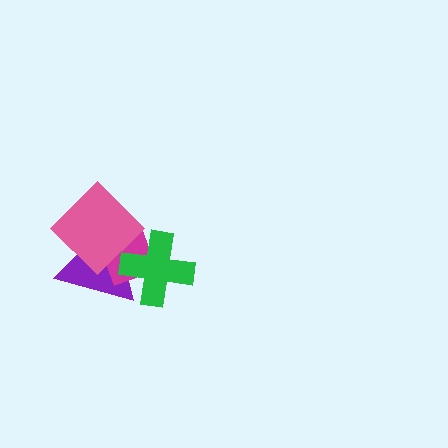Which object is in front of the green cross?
The pink diamond is in front of the green cross.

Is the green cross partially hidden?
Yes, it is partially covered by another shape.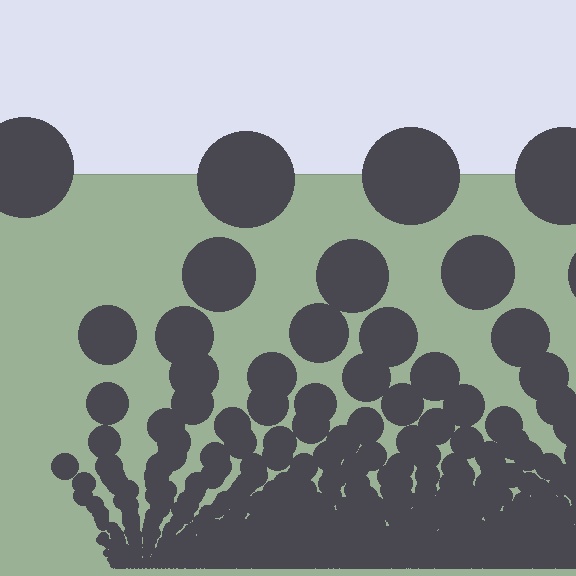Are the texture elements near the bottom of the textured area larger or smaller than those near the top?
Smaller. The gradient is inverted — elements near the bottom are smaller and denser.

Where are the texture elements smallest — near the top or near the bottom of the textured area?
Near the bottom.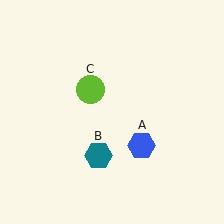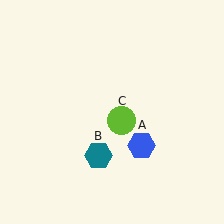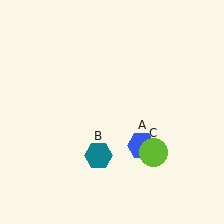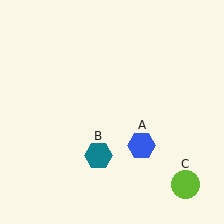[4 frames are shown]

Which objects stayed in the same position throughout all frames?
Blue hexagon (object A) and teal hexagon (object B) remained stationary.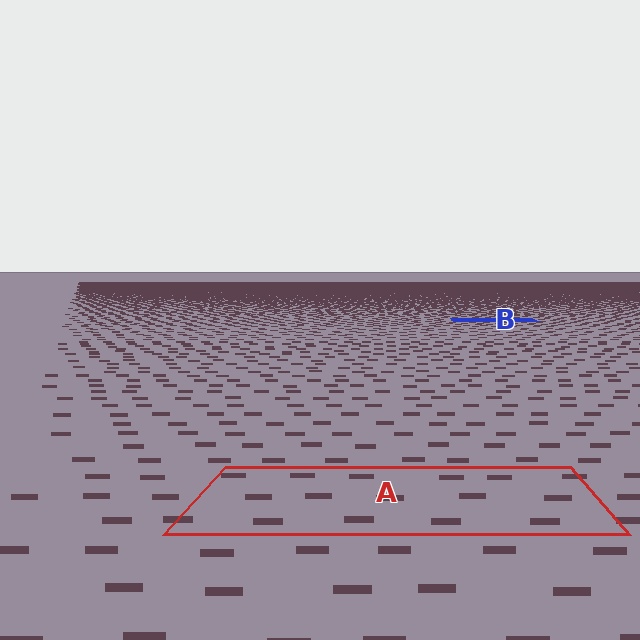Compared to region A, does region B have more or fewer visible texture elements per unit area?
Region B has more texture elements per unit area — they are packed more densely because it is farther away.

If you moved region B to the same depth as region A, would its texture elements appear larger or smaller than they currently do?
They would appear larger. At a closer depth, the same texture elements are projected at a bigger on-screen size.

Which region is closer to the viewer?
Region A is closer. The texture elements there are larger and more spread out.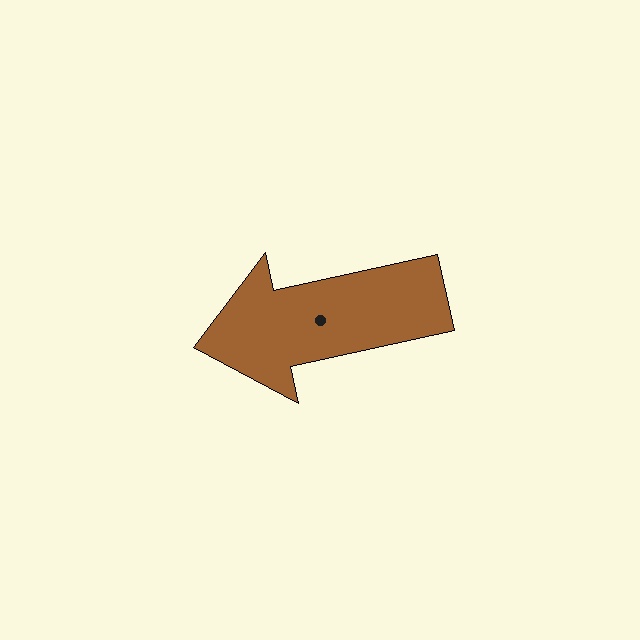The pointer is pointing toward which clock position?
Roughly 9 o'clock.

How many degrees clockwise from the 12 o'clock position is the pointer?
Approximately 258 degrees.